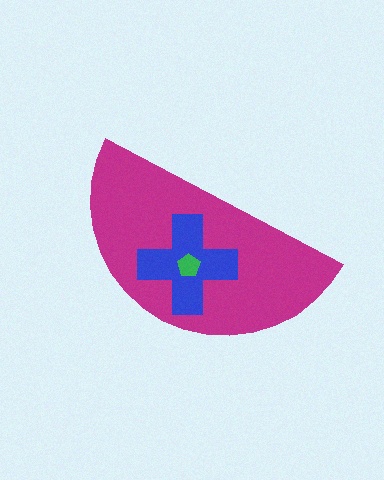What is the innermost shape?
The green pentagon.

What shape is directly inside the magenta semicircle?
The blue cross.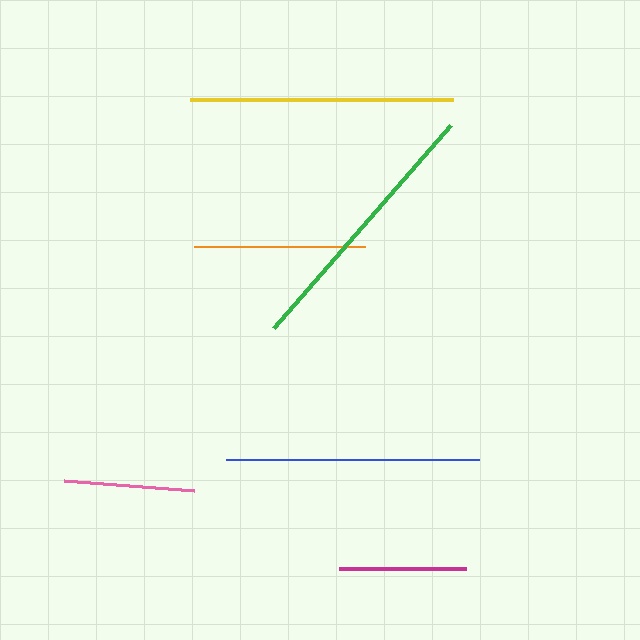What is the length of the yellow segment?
The yellow segment is approximately 263 pixels long.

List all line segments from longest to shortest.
From longest to shortest: green, yellow, blue, orange, pink, magenta.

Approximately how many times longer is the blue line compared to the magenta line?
The blue line is approximately 2.0 times the length of the magenta line.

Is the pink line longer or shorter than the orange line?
The orange line is longer than the pink line.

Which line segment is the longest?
The green line is the longest at approximately 269 pixels.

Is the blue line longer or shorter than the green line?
The green line is longer than the blue line.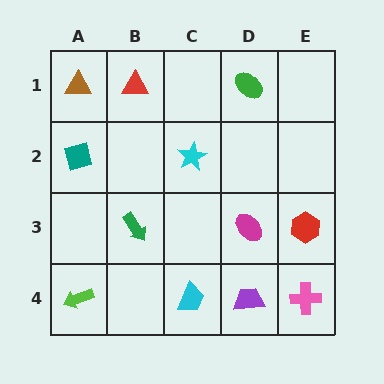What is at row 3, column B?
A green arrow.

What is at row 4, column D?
A purple trapezoid.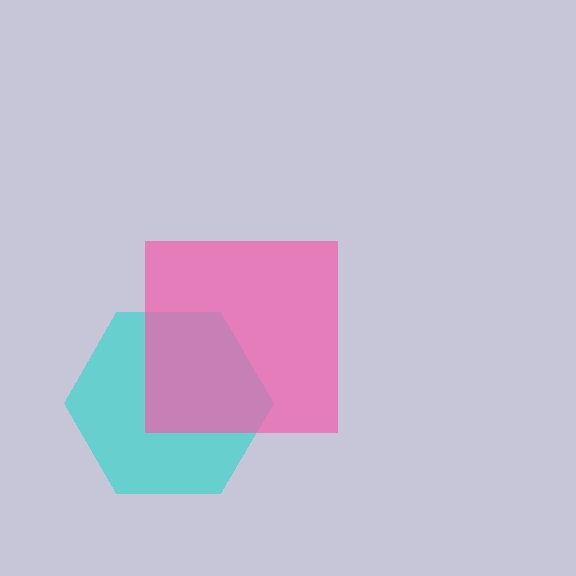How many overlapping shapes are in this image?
There are 2 overlapping shapes in the image.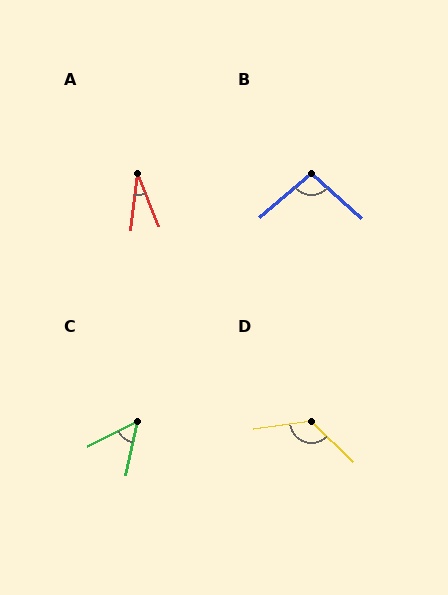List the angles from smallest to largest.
A (28°), C (51°), B (98°), D (128°).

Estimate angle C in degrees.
Approximately 51 degrees.